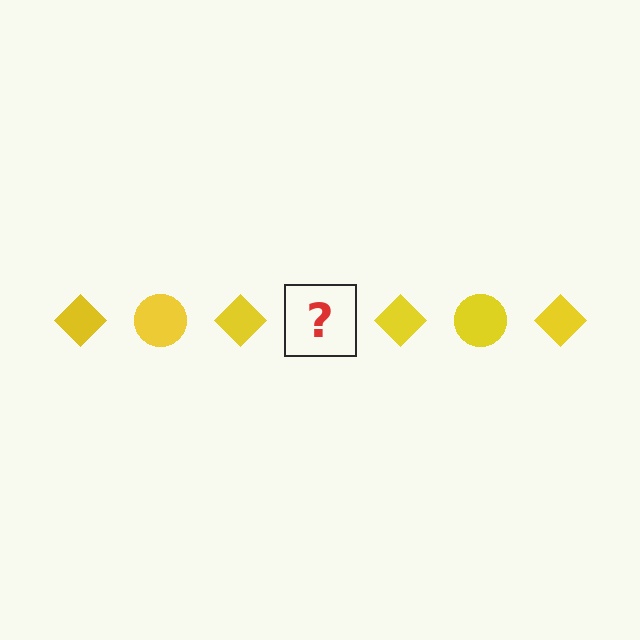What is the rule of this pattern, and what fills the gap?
The rule is that the pattern cycles through diamond, circle shapes in yellow. The gap should be filled with a yellow circle.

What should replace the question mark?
The question mark should be replaced with a yellow circle.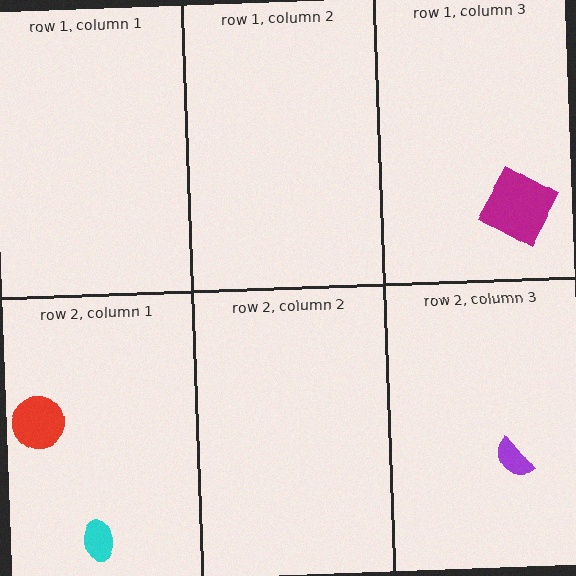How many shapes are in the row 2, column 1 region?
2.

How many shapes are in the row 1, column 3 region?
1.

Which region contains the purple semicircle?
The row 2, column 3 region.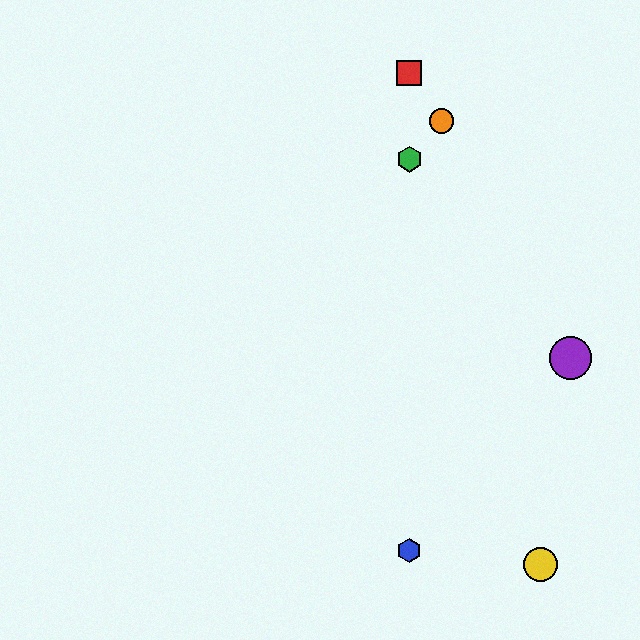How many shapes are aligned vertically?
3 shapes (the red square, the blue hexagon, the green hexagon) are aligned vertically.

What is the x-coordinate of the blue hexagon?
The blue hexagon is at x≈409.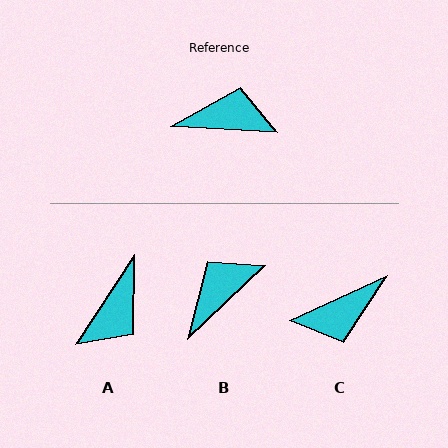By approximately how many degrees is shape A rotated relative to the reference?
Approximately 120 degrees clockwise.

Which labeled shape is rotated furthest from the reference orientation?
C, about 152 degrees away.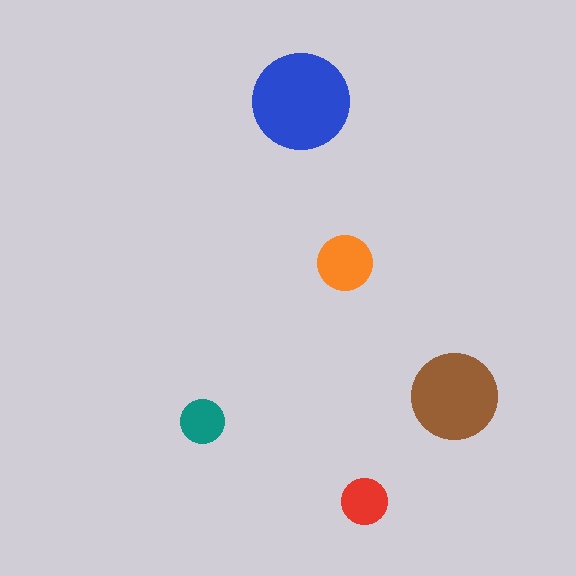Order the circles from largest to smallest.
the blue one, the brown one, the orange one, the red one, the teal one.